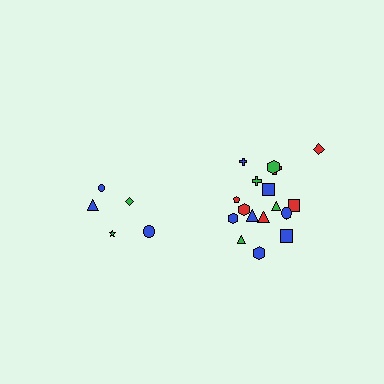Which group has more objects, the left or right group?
The right group.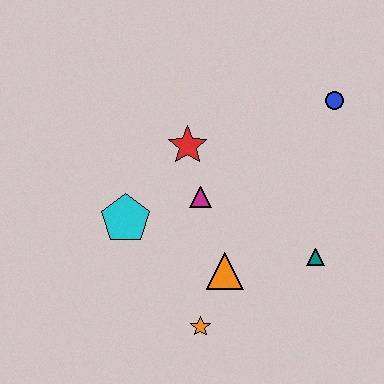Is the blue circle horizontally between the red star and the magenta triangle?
No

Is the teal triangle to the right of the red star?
Yes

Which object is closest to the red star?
The magenta triangle is closest to the red star.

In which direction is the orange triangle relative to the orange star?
The orange triangle is above the orange star.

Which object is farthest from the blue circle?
The orange star is farthest from the blue circle.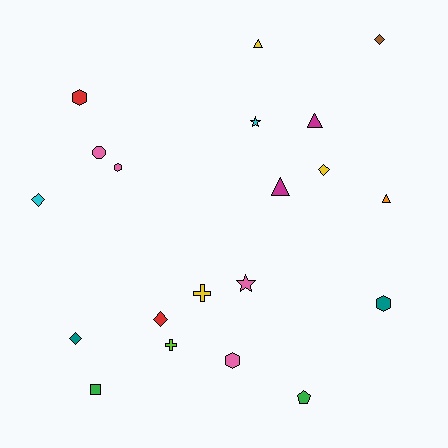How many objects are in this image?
There are 20 objects.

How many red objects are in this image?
There are 2 red objects.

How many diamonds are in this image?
There are 5 diamonds.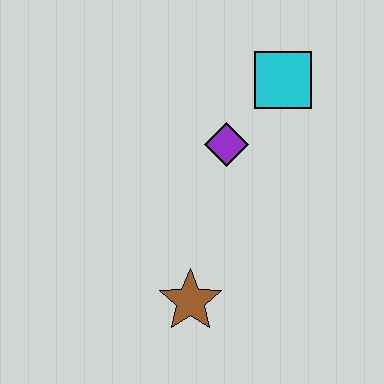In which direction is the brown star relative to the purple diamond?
The brown star is below the purple diamond.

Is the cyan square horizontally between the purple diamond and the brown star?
No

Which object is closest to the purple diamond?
The cyan square is closest to the purple diamond.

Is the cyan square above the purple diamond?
Yes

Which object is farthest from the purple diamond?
The brown star is farthest from the purple diamond.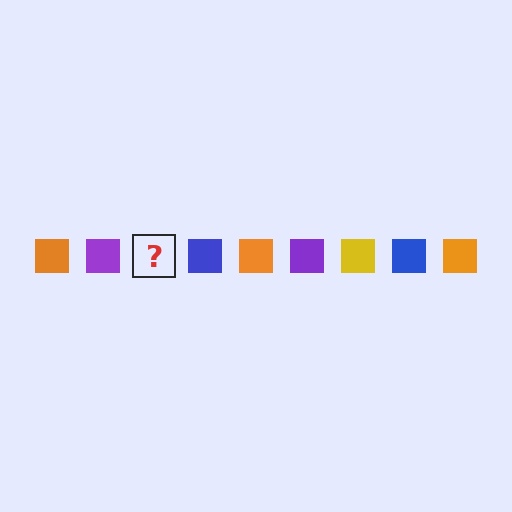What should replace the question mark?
The question mark should be replaced with a yellow square.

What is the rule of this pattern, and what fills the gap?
The rule is that the pattern cycles through orange, purple, yellow, blue squares. The gap should be filled with a yellow square.